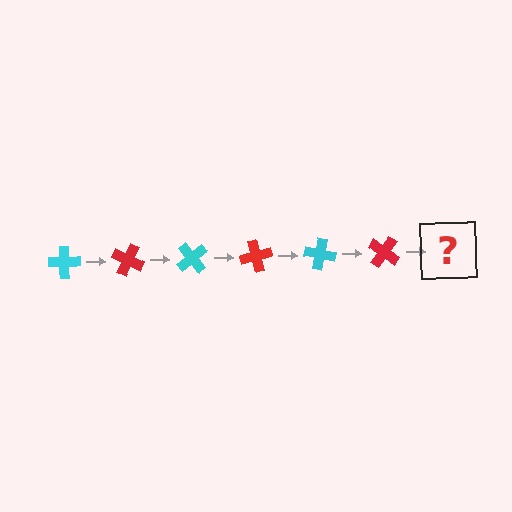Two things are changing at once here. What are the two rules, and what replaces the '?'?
The two rules are that it rotates 25 degrees each step and the color cycles through cyan and red. The '?' should be a cyan cross, rotated 150 degrees from the start.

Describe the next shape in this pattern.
It should be a cyan cross, rotated 150 degrees from the start.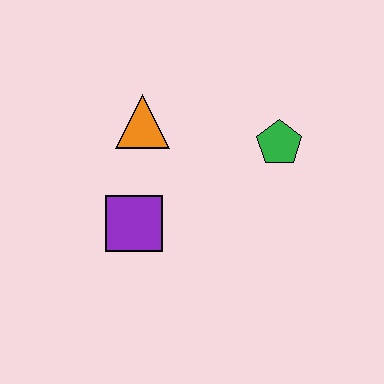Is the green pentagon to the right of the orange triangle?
Yes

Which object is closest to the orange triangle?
The purple square is closest to the orange triangle.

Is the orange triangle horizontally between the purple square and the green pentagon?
Yes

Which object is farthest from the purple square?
The green pentagon is farthest from the purple square.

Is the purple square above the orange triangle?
No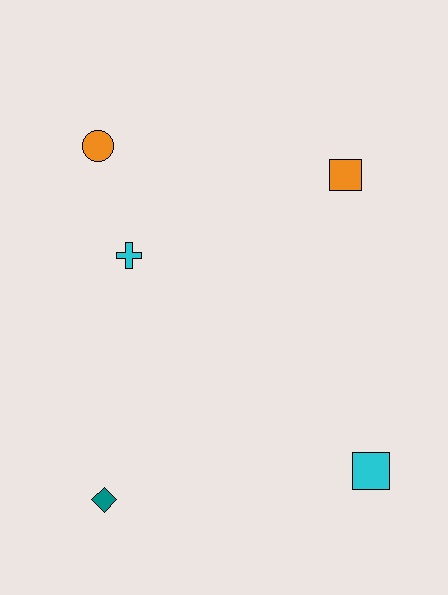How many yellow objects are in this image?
There are no yellow objects.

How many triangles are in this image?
There are no triangles.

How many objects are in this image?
There are 5 objects.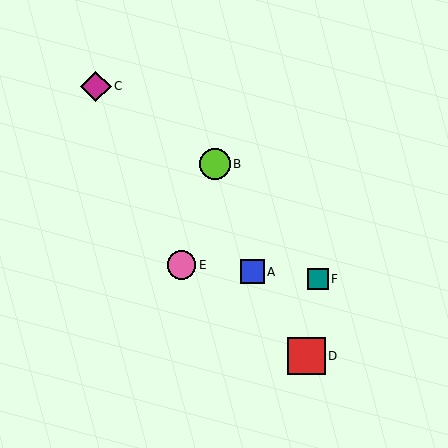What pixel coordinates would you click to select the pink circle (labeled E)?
Click at (182, 265) to select the pink circle E.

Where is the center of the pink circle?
The center of the pink circle is at (182, 265).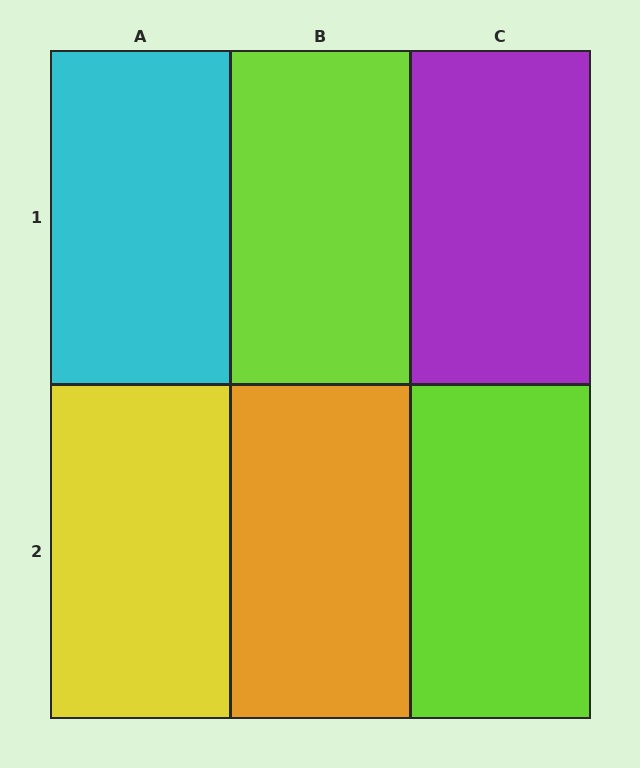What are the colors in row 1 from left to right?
Cyan, lime, purple.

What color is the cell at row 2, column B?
Orange.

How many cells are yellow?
1 cell is yellow.